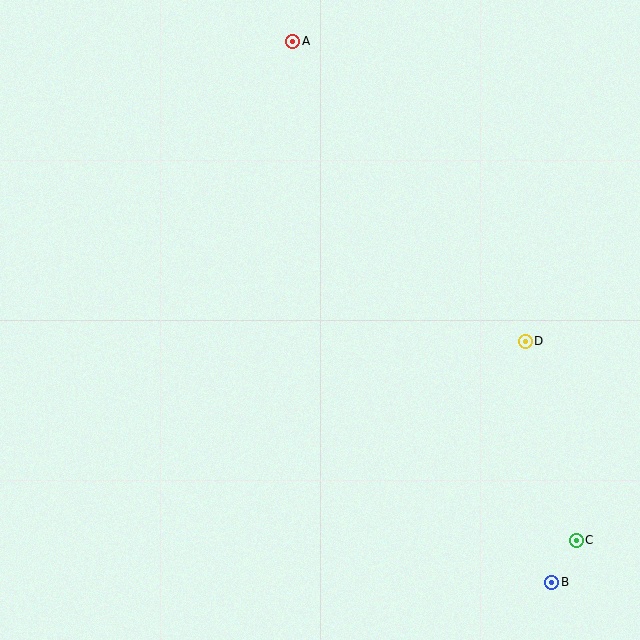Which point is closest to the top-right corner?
Point A is closest to the top-right corner.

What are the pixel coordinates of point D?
Point D is at (525, 341).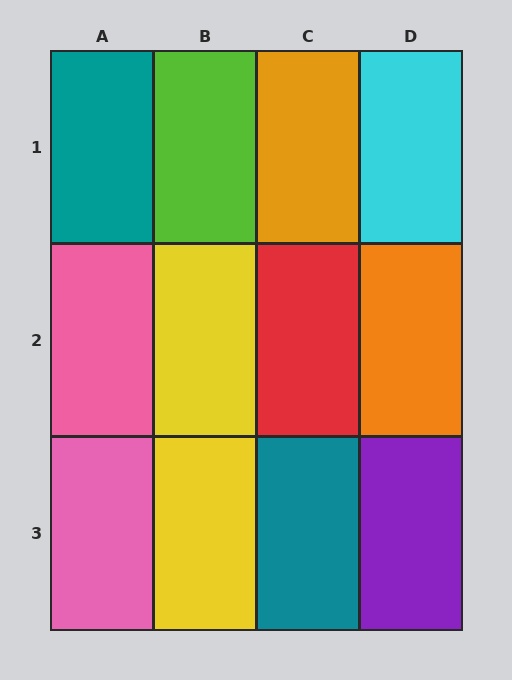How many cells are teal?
2 cells are teal.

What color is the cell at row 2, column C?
Red.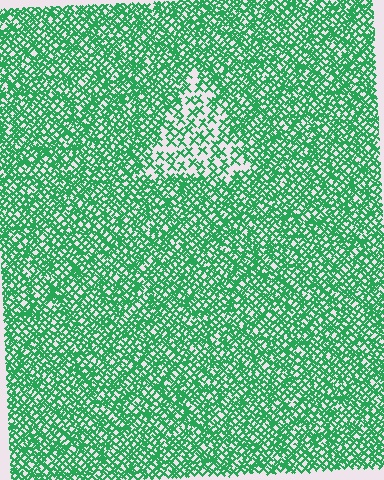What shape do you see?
I see a triangle.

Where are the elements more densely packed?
The elements are more densely packed outside the triangle boundary.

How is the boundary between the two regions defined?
The boundary is defined by a change in element density (approximately 2.2x ratio). All elements are the same color, size, and shape.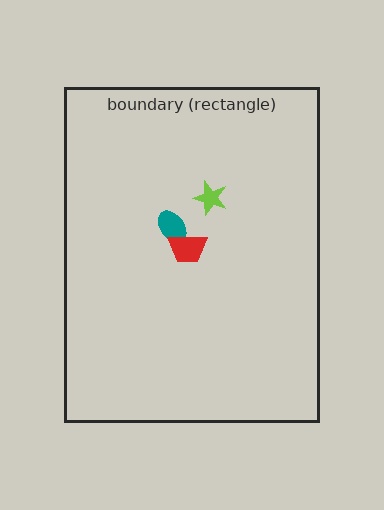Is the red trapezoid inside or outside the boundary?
Inside.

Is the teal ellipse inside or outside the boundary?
Inside.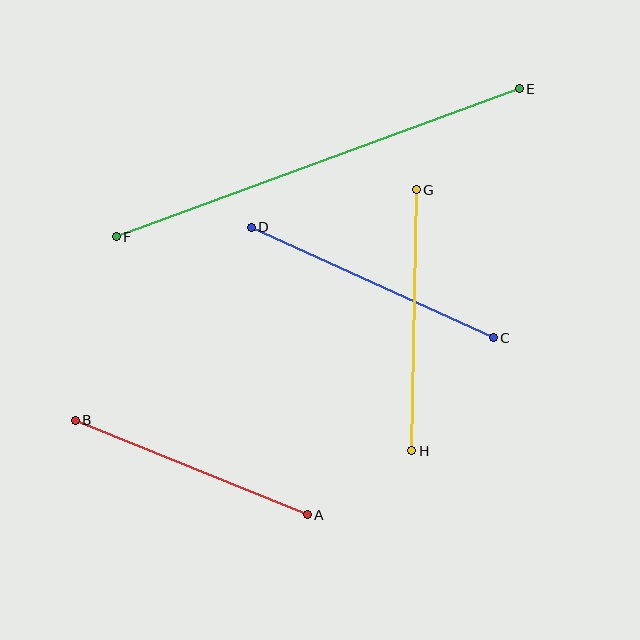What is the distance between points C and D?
The distance is approximately 266 pixels.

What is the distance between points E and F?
The distance is approximately 429 pixels.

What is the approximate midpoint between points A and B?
The midpoint is at approximately (191, 468) pixels.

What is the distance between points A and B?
The distance is approximately 250 pixels.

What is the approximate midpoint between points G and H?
The midpoint is at approximately (414, 320) pixels.